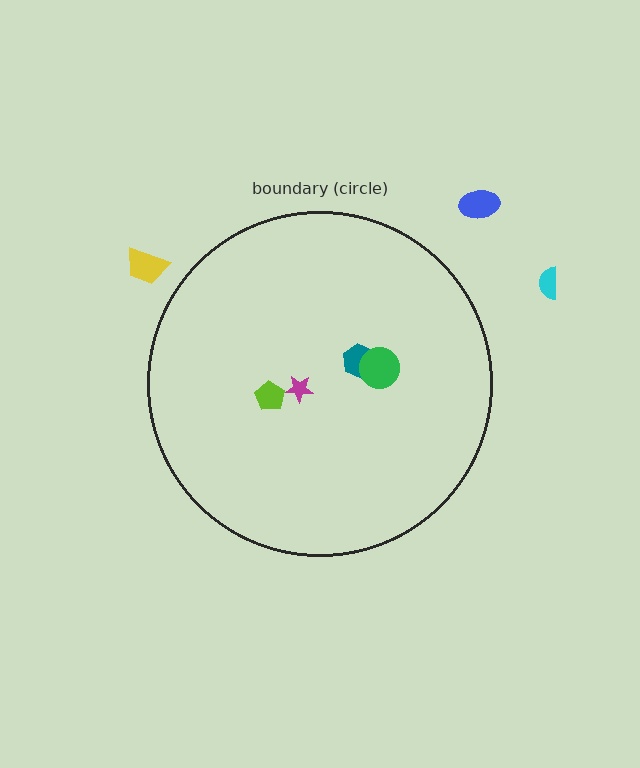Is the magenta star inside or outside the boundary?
Inside.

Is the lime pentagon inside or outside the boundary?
Inside.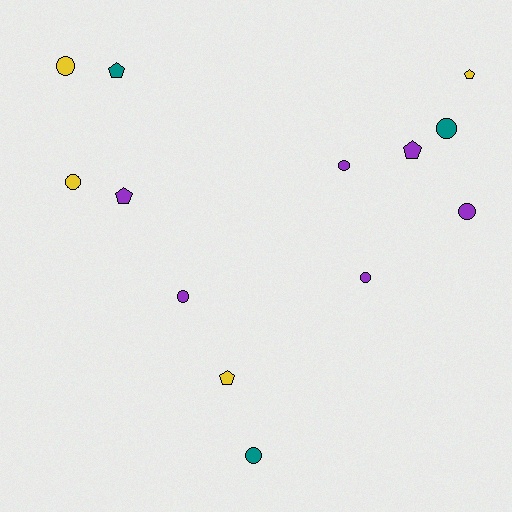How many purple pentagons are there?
There are 2 purple pentagons.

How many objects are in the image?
There are 13 objects.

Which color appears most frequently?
Purple, with 6 objects.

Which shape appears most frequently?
Circle, with 8 objects.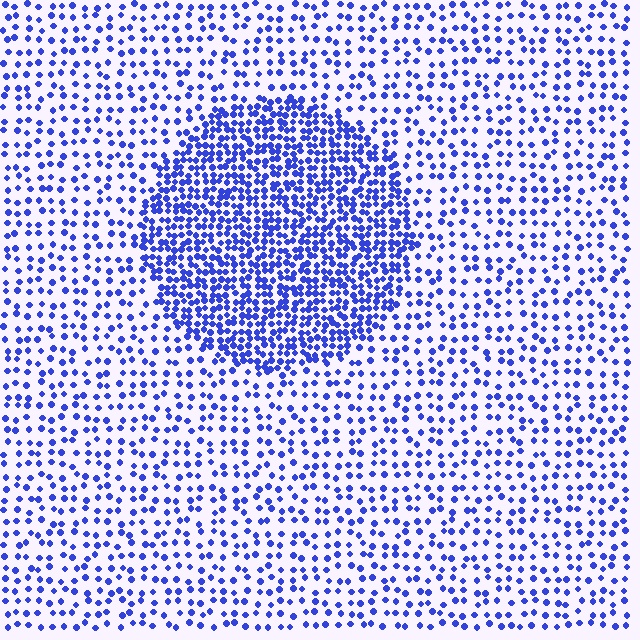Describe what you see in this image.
The image contains small blue elements arranged at two different densities. A circle-shaped region is visible where the elements are more densely packed than the surrounding area.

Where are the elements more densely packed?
The elements are more densely packed inside the circle boundary.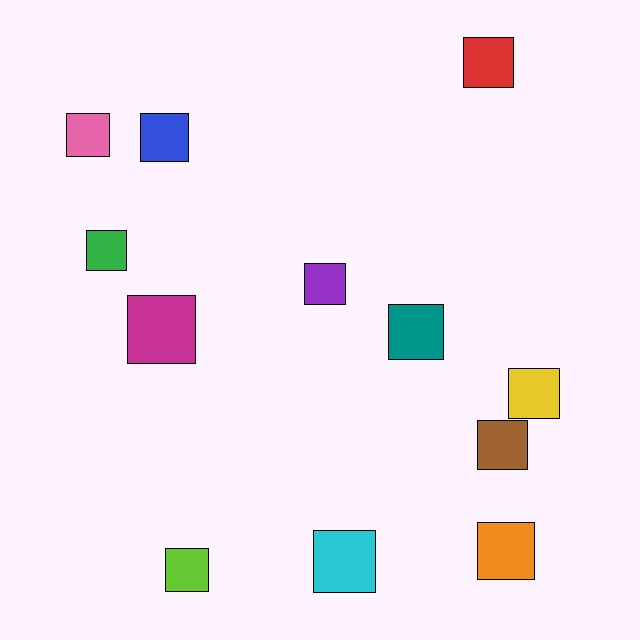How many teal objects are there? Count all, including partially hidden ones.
There is 1 teal object.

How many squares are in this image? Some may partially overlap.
There are 12 squares.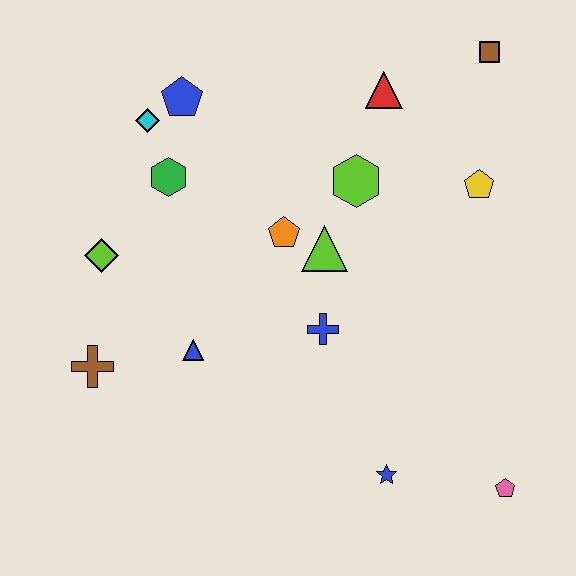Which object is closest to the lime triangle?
The orange pentagon is closest to the lime triangle.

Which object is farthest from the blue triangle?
The brown square is farthest from the blue triangle.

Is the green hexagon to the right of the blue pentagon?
No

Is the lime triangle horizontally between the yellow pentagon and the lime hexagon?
No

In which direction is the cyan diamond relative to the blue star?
The cyan diamond is above the blue star.